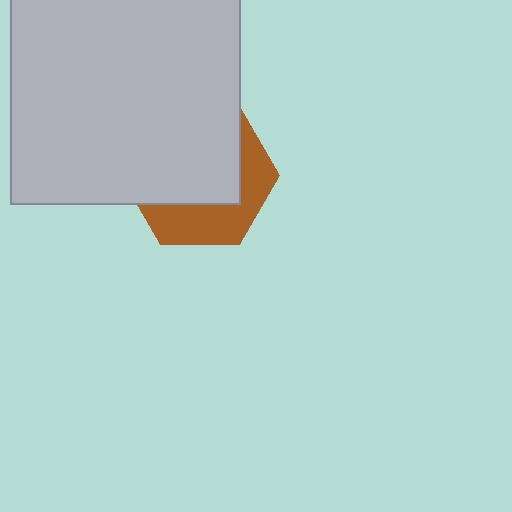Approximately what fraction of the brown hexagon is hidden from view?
Roughly 63% of the brown hexagon is hidden behind the light gray rectangle.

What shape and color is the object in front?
The object in front is a light gray rectangle.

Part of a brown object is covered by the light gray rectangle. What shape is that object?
It is a hexagon.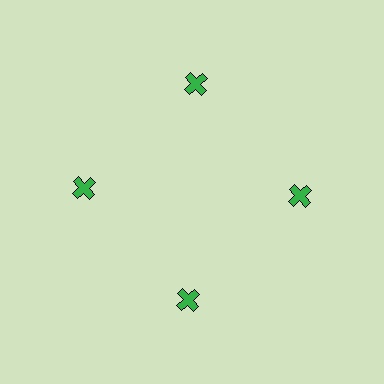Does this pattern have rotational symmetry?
Yes, this pattern has 4-fold rotational symmetry. It looks the same after rotating 90 degrees around the center.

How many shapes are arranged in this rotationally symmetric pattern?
There are 4 shapes, arranged in 4 groups of 1.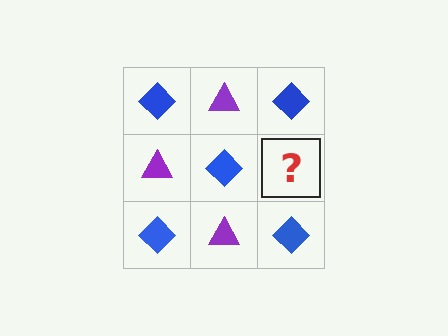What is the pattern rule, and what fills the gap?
The rule is that it alternates blue diamond and purple triangle in a checkerboard pattern. The gap should be filled with a purple triangle.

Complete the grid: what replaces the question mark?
The question mark should be replaced with a purple triangle.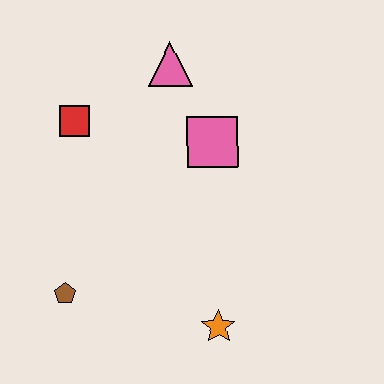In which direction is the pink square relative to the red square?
The pink square is to the right of the red square.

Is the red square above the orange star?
Yes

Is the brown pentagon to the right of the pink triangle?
No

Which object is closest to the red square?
The pink triangle is closest to the red square.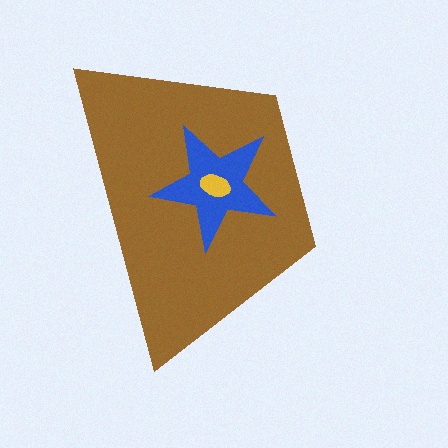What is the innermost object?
The yellow ellipse.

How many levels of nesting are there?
3.